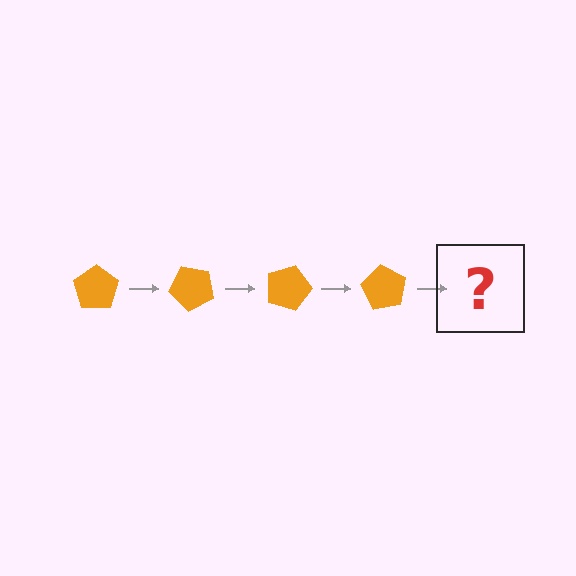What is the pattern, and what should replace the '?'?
The pattern is that the pentagon rotates 45 degrees each step. The '?' should be an orange pentagon rotated 180 degrees.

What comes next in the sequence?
The next element should be an orange pentagon rotated 180 degrees.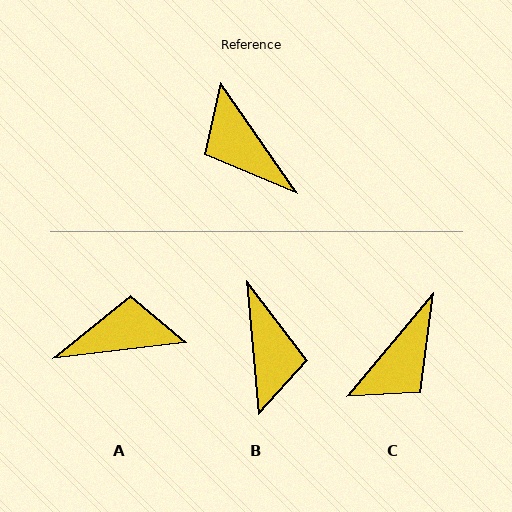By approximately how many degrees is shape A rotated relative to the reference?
Approximately 118 degrees clockwise.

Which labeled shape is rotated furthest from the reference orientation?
B, about 151 degrees away.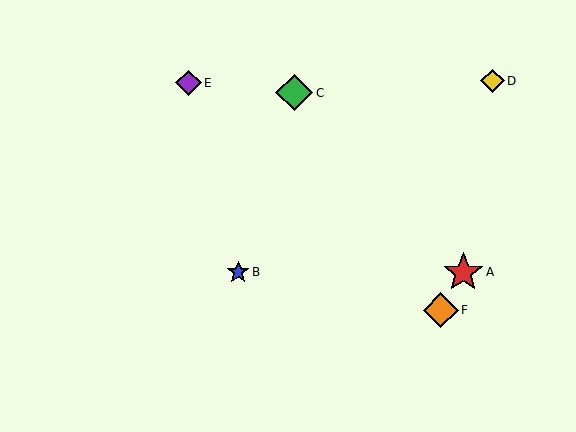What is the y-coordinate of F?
Object F is at y≈310.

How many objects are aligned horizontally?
2 objects (A, B) are aligned horizontally.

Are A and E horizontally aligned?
No, A is at y≈272 and E is at y≈83.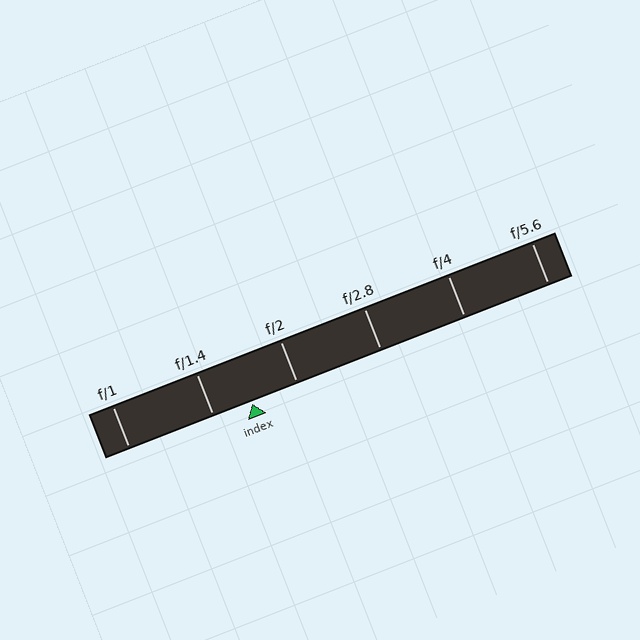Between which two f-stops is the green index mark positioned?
The index mark is between f/1.4 and f/2.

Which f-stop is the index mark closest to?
The index mark is closest to f/1.4.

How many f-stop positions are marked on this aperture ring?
There are 6 f-stop positions marked.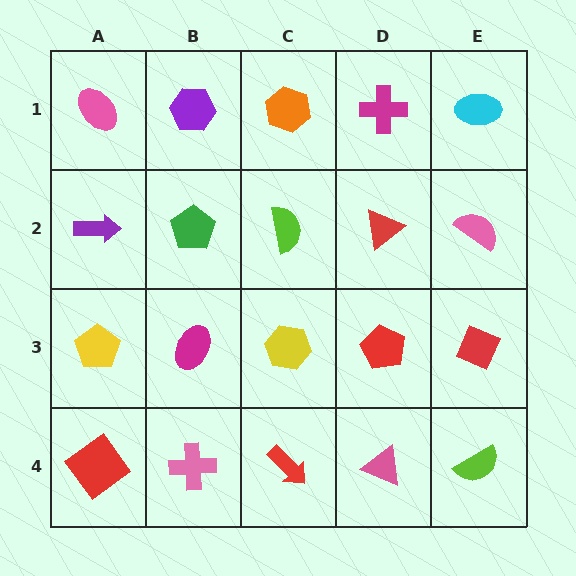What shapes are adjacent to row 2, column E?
A cyan ellipse (row 1, column E), a red diamond (row 3, column E), a red triangle (row 2, column D).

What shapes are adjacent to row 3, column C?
A lime semicircle (row 2, column C), a red arrow (row 4, column C), a magenta ellipse (row 3, column B), a red pentagon (row 3, column D).